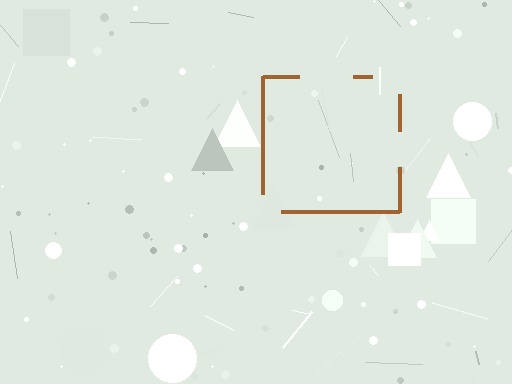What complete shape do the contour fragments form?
The contour fragments form a square.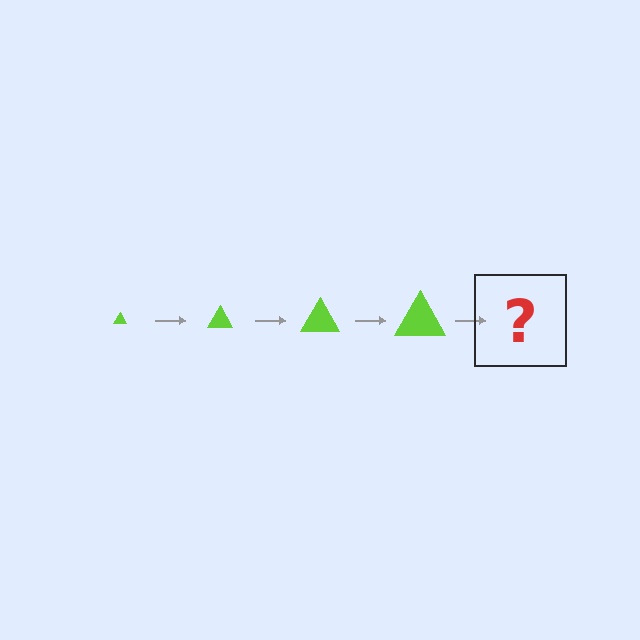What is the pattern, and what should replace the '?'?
The pattern is that the triangle gets progressively larger each step. The '?' should be a lime triangle, larger than the previous one.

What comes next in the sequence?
The next element should be a lime triangle, larger than the previous one.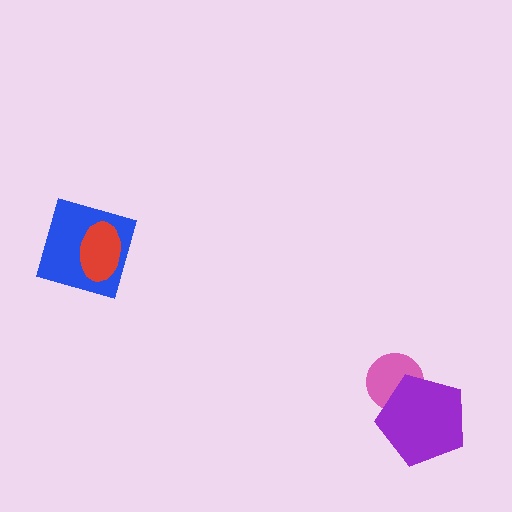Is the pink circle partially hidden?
Yes, it is partially covered by another shape.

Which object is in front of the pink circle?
The purple pentagon is in front of the pink circle.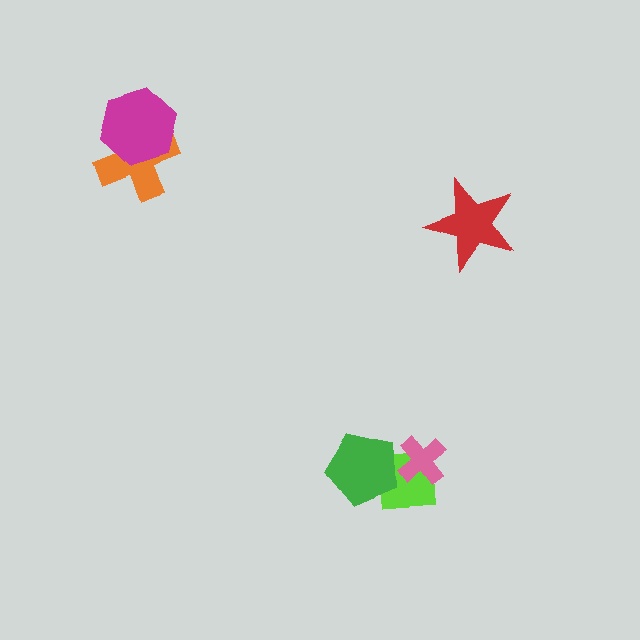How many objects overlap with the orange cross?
1 object overlaps with the orange cross.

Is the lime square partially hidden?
Yes, it is partially covered by another shape.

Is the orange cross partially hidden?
Yes, it is partially covered by another shape.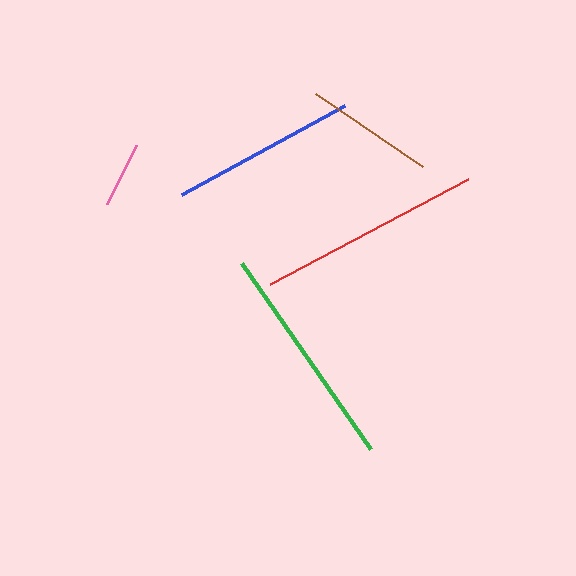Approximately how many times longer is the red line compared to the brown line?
The red line is approximately 1.7 times the length of the brown line.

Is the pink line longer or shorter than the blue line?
The blue line is longer than the pink line.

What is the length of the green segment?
The green segment is approximately 227 pixels long.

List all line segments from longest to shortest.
From longest to shortest: green, red, blue, brown, pink.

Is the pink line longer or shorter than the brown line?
The brown line is longer than the pink line.